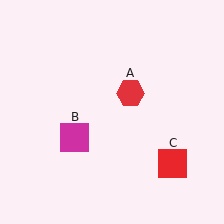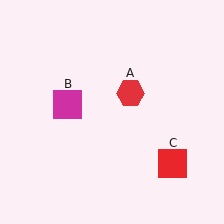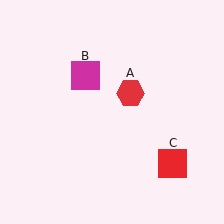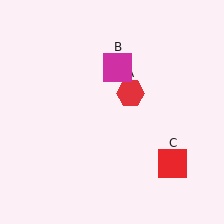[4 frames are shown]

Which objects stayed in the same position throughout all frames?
Red hexagon (object A) and red square (object C) remained stationary.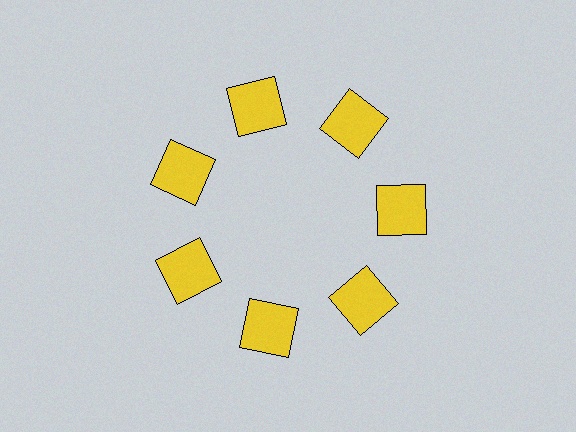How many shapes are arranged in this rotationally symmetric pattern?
There are 7 shapes, arranged in 7 groups of 1.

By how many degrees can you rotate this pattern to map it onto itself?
The pattern maps onto itself every 51 degrees of rotation.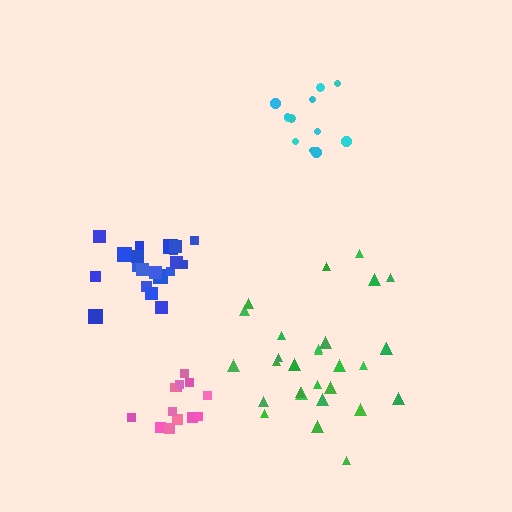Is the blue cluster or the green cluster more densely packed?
Blue.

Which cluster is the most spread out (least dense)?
Green.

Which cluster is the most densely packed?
Blue.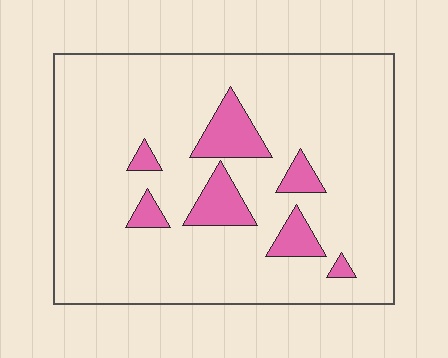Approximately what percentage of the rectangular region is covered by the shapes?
Approximately 10%.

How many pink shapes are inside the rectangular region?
7.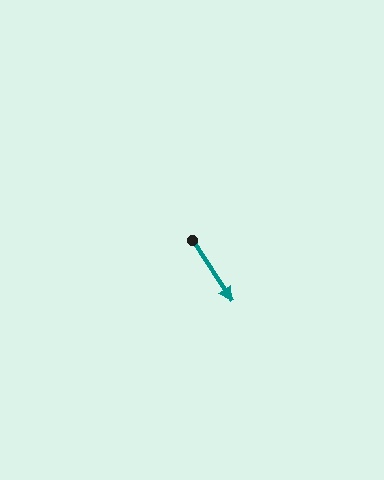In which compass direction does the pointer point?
Southeast.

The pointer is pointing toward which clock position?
Roughly 5 o'clock.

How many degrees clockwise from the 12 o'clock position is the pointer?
Approximately 147 degrees.